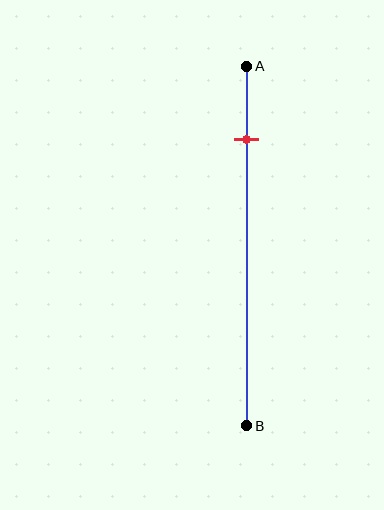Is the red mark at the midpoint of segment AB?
No, the mark is at about 20% from A, not at the 50% midpoint.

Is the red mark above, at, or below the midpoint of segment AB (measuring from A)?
The red mark is above the midpoint of segment AB.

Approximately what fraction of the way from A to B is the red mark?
The red mark is approximately 20% of the way from A to B.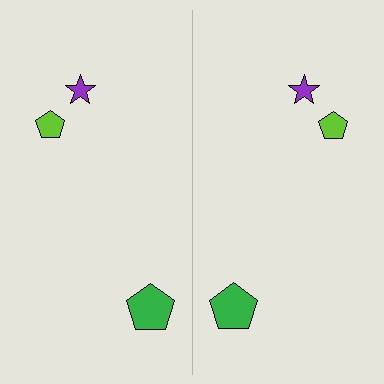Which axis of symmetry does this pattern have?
The pattern has a vertical axis of symmetry running through the center of the image.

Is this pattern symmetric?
Yes, this pattern has bilateral (reflection) symmetry.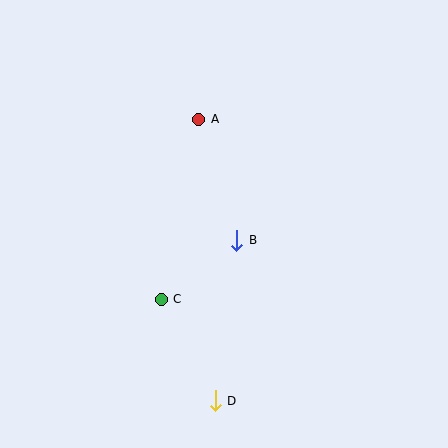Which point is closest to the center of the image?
Point B at (237, 240) is closest to the center.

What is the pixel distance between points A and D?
The distance between A and D is 282 pixels.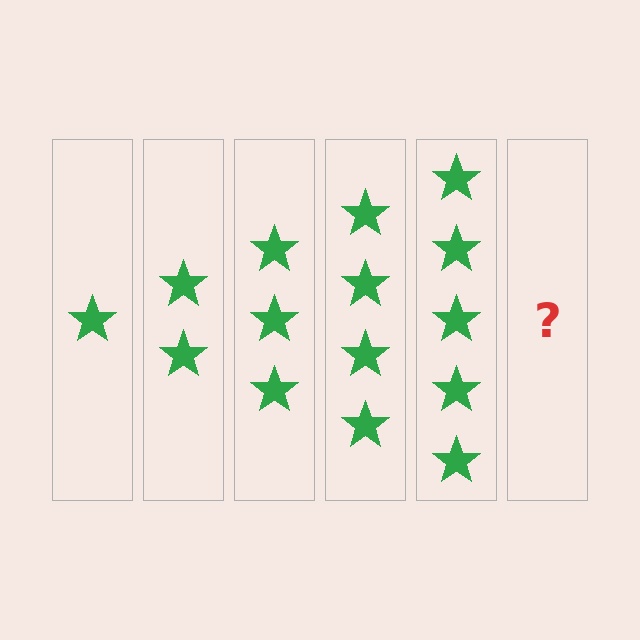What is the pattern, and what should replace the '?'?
The pattern is that each step adds one more star. The '?' should be 6 stars.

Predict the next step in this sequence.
The next step is 6 stars.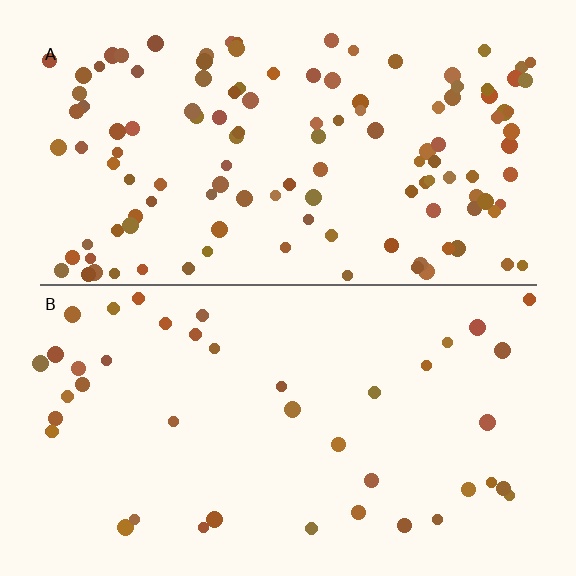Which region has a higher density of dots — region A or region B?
A (the top).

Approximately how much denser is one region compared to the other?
Approximately 2.9× — region A over region B.